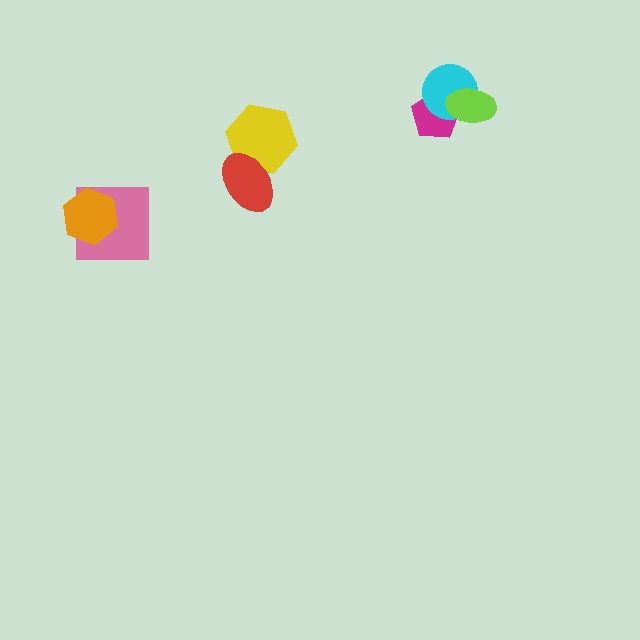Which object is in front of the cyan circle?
The lime ellipse is in front of the cyan circle.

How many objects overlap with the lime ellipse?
2 objects overlap with the lime ellipse.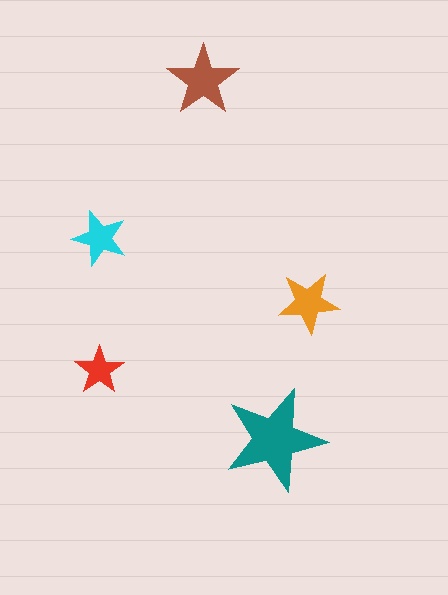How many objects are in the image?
There are 5 objects in the image.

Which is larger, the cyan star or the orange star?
The orange one.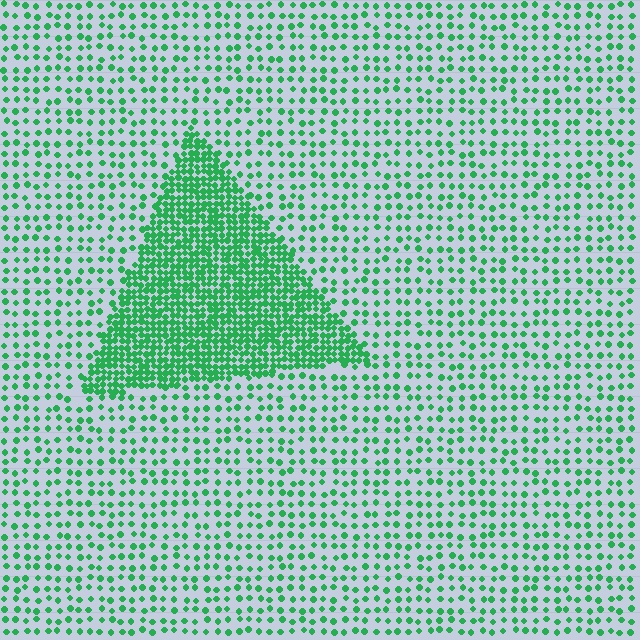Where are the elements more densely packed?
The elements are more densely packed inside the triangle boundary.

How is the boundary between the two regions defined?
The boundary is defined by a change in element density (approximately 2.9x ratio). All elements are the same color, size, and shape.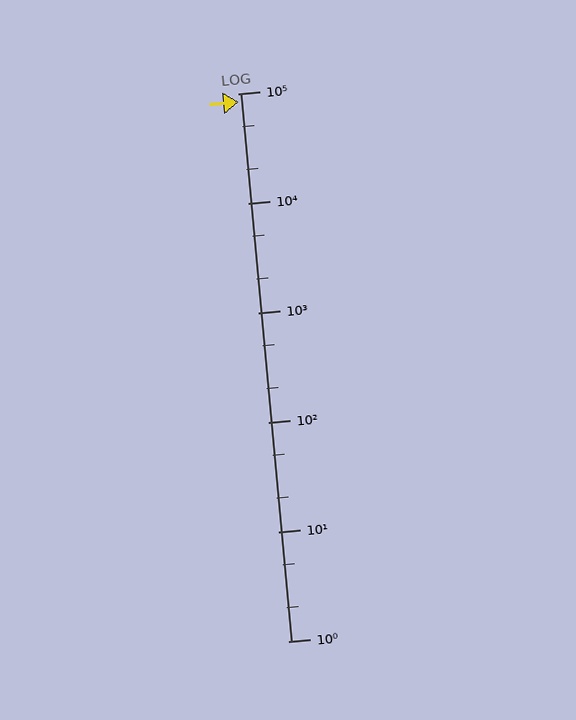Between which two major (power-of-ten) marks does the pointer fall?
The pointer is between 10000 and 100000.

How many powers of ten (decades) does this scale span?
The scale spans 5 decades, from 1 to 100000.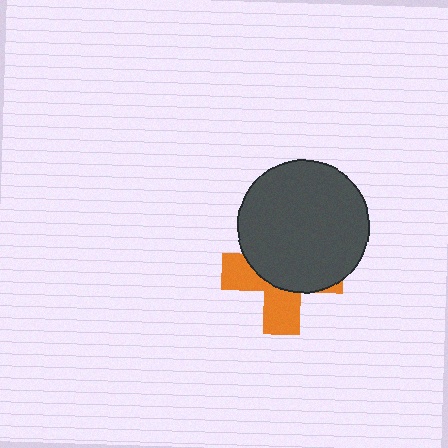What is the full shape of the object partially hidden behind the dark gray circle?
The partially hidden object is an orange cross.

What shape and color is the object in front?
The object in front is a dark gray circle.